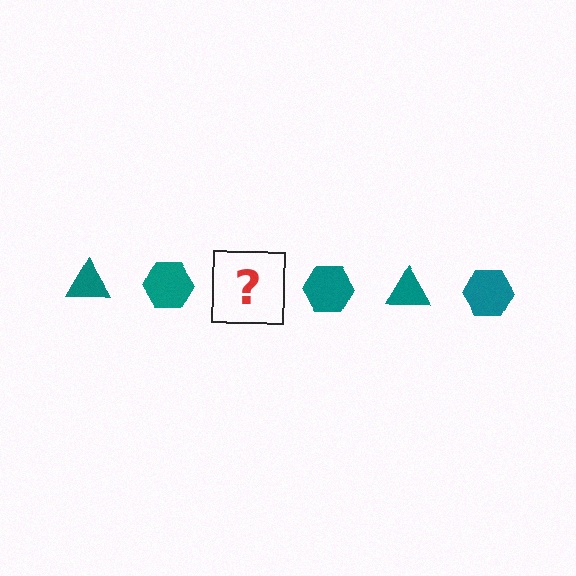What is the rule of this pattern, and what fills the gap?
The rule is that the pattern cycles through triangle, hexagon shapes in teal. The gap should be filled with a teal triangle.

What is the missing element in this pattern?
The missing element is a teal triangle.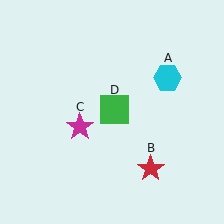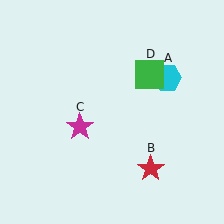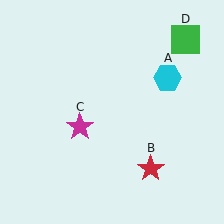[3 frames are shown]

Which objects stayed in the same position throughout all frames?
Cyan hexagon (object A) and red star (object B) and magenta star (object C) remained stationary.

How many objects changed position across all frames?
1 object changed position: green square (object D).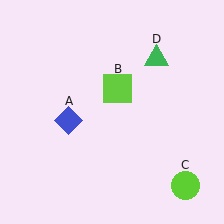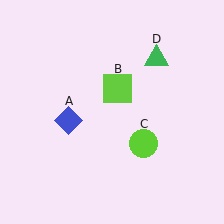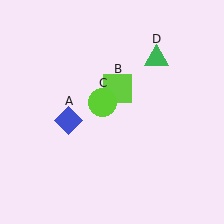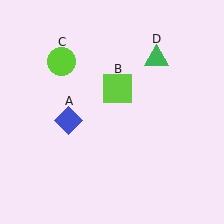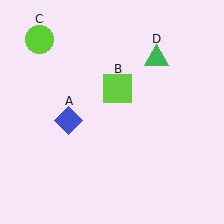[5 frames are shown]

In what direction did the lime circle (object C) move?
The lime circle (object C) moved up and to the left.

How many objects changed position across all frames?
1 object changed position: lime circle (object C).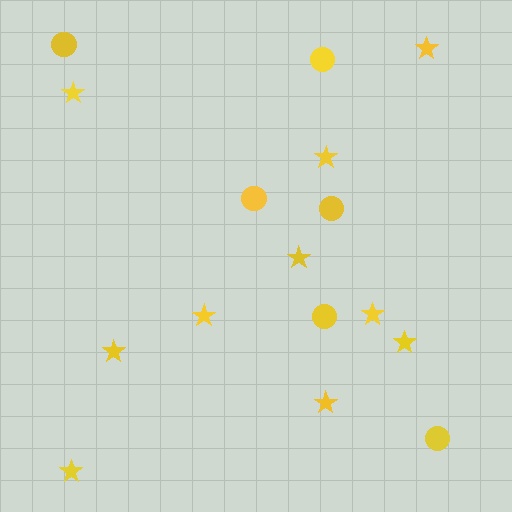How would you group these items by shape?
There are 2 groups: one group of stars (10) and one group of circles (6).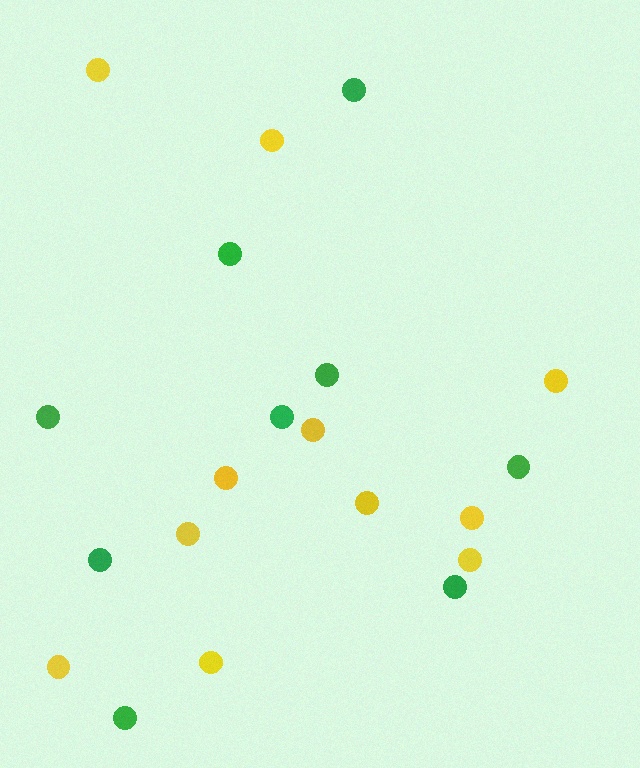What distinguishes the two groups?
There are 2 groups: one group of green circles (9) and one group of yellow circles (11).